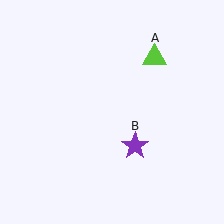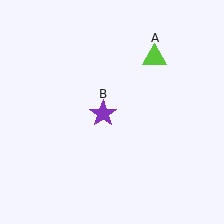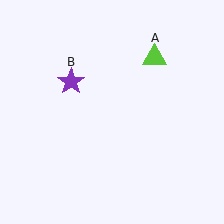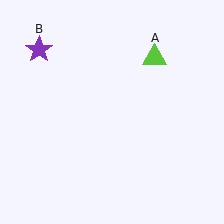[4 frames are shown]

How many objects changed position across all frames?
1 object changed position: purple star (object B).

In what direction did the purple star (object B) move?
The purple star (object B) moved up and to the left.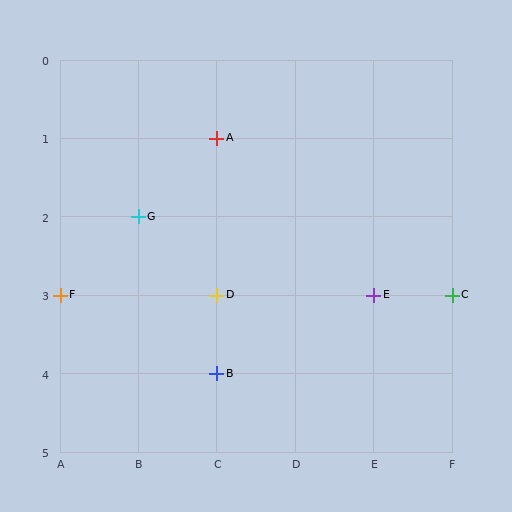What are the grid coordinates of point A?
Point A is at grid coordinates (C, 1).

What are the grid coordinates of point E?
Point E is at grid coordinates (E, 3).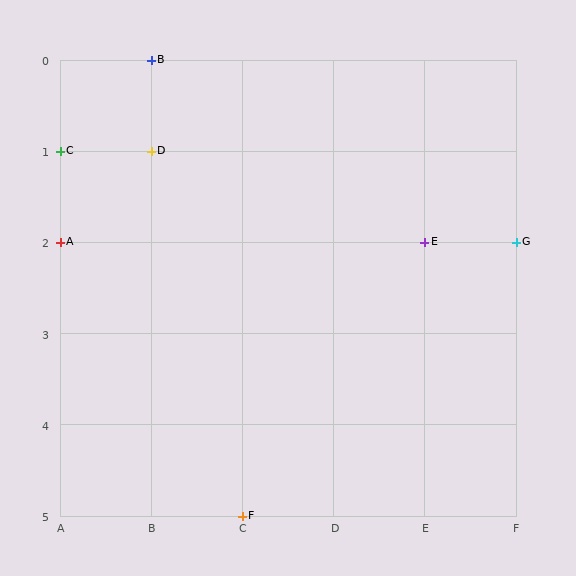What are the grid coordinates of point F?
Point F is at grid coordinates (C, 5).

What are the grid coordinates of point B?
Point B is at grid coordinates (B, 0).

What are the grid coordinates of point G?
Point G is at grid coordinates (F, 2).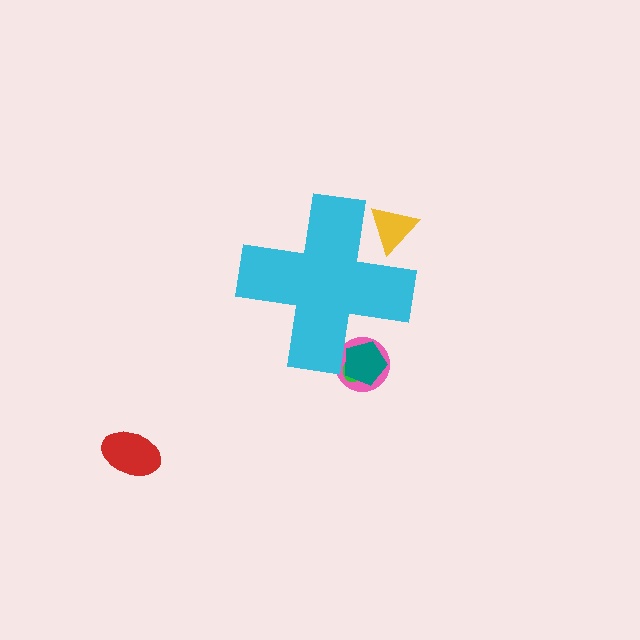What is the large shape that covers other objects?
A cyan cross.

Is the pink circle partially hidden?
Yes, the pink circle is partially hidden behind the cyan cross.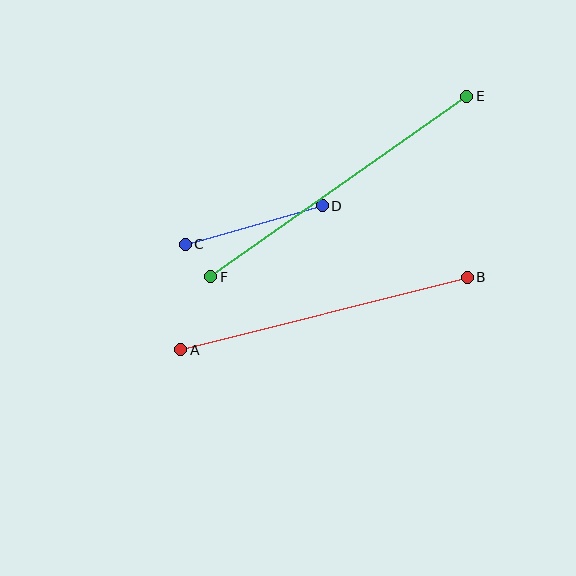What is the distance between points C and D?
The distance is approximately 142 pixels.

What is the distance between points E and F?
The distance is approximately 313 pixels.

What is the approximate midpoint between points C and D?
The midpoint is at approximately (254, 225) pixels.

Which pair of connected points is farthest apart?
Points E and F are farthest apart.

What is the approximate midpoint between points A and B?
The midpoint is at approximately (324, 313) pixels.